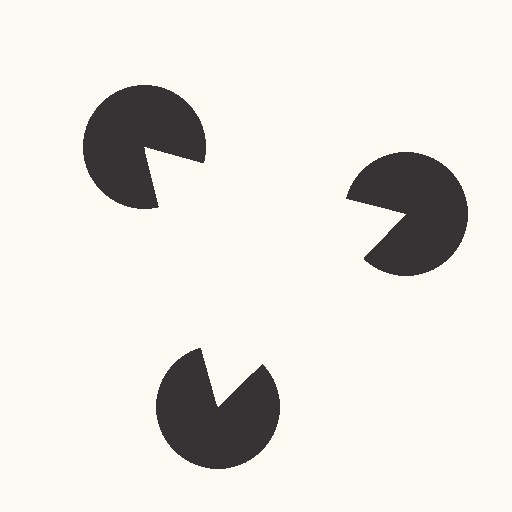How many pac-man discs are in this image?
There are 3 — one at each vertex of the illusory triangle.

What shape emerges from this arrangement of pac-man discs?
An illusory triangle — its edges are inferred from the aligned wedge cuts in the pac-man discs, not physically drawn.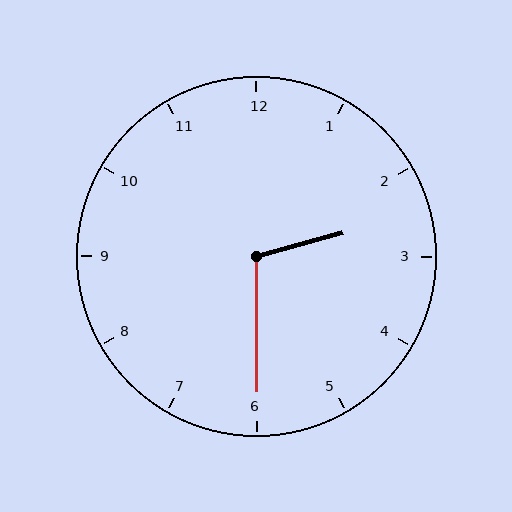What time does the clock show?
2:30.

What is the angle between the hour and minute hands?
Approximately 105 degrees.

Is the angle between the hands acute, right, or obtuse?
It is obtuse.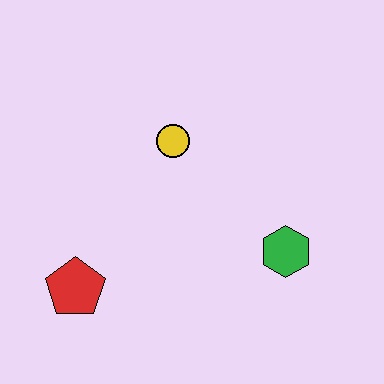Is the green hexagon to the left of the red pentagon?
No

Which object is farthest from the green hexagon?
The red pentagon is farthest from the green hexagon.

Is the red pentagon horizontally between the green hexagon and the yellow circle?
No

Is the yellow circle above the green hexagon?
Yes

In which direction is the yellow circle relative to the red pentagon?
The yellow circle is above the red pentagon.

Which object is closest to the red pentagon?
The yellow circle is closest to the red pentagon.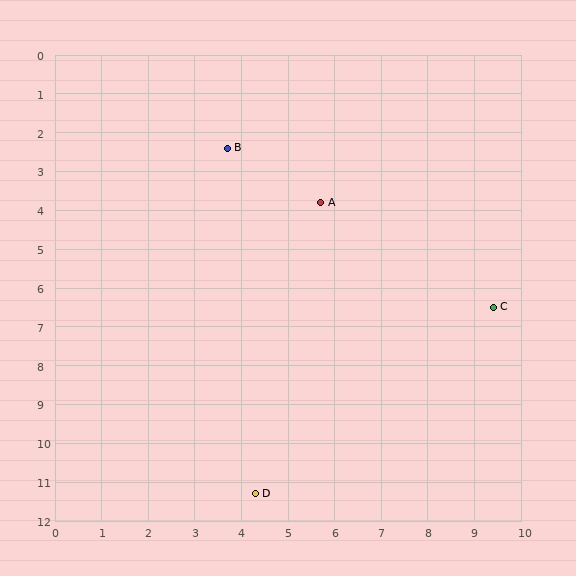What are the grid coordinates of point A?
Point A is at approximately (5.7, 3.8).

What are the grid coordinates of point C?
Point C is at approximately (9.4, 6.5).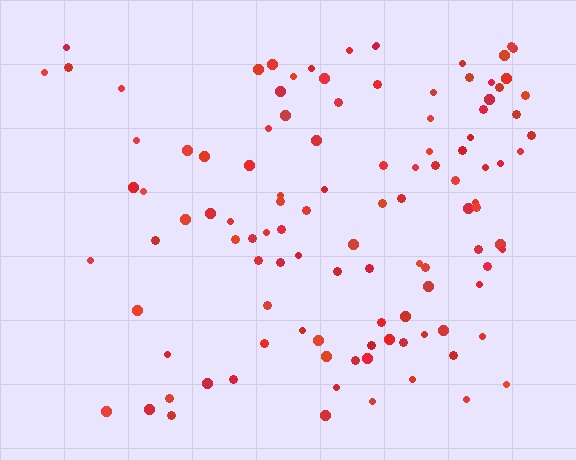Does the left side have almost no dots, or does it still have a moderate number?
Still a moderate number, just noticeably fewer than the right.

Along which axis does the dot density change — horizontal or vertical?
Horizontal.